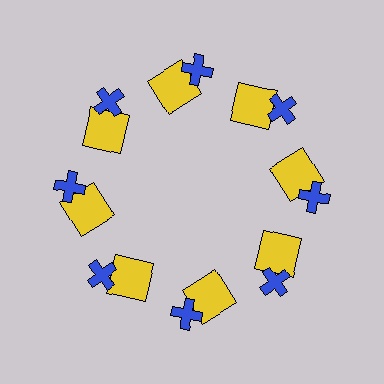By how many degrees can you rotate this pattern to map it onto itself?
The pattern maps onto itself every 45 degrees of rotation.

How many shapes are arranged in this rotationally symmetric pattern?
There are 16 shapes, arranged in 8 groups of 2.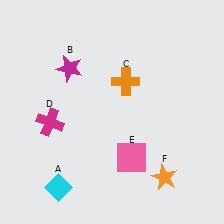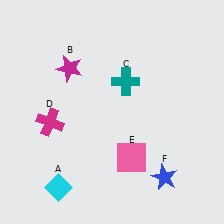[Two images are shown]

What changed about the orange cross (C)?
In Image 1, C is orange. In Image 2, it changed to teal.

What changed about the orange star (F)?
In Image 1, F is orange. In Image 2, it changed to blue.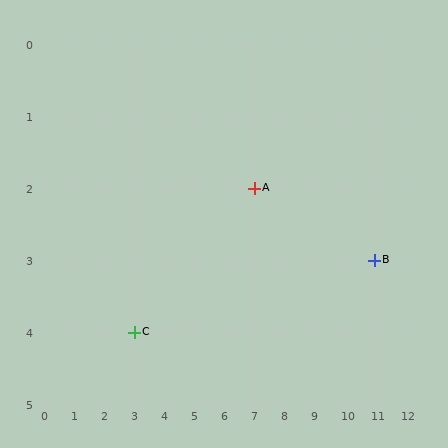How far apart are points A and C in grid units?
Points A and C are 4 columns and 2 rows apart (about 4.5 grid units diagonally).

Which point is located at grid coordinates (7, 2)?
Point A is at (7, 2).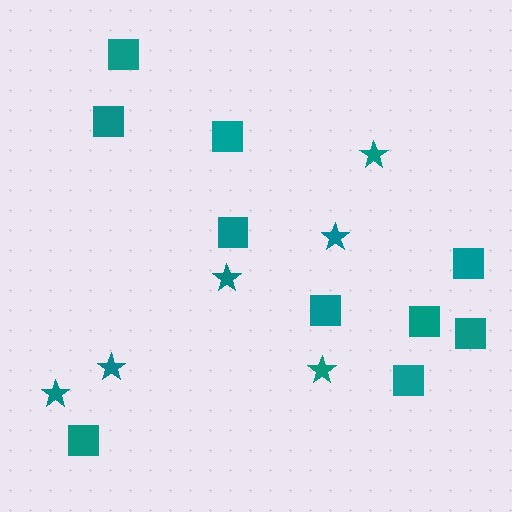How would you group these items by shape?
There are 2 groups: one group of squares (10) and one group of stars (6).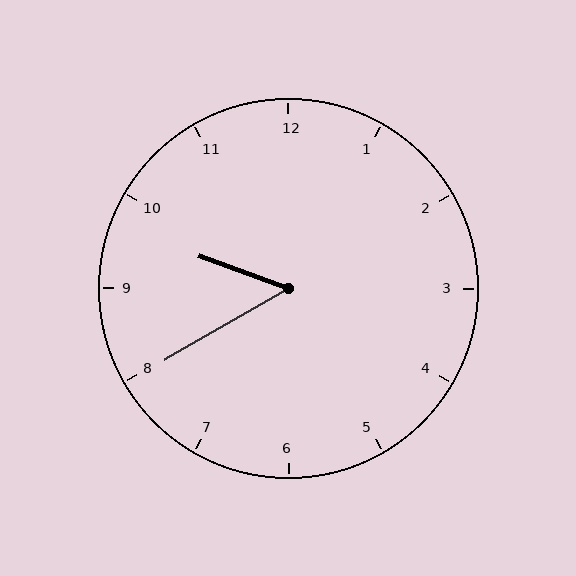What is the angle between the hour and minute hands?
Approximately 50 degrees.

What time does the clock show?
9:40.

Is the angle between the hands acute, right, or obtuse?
It is acute.